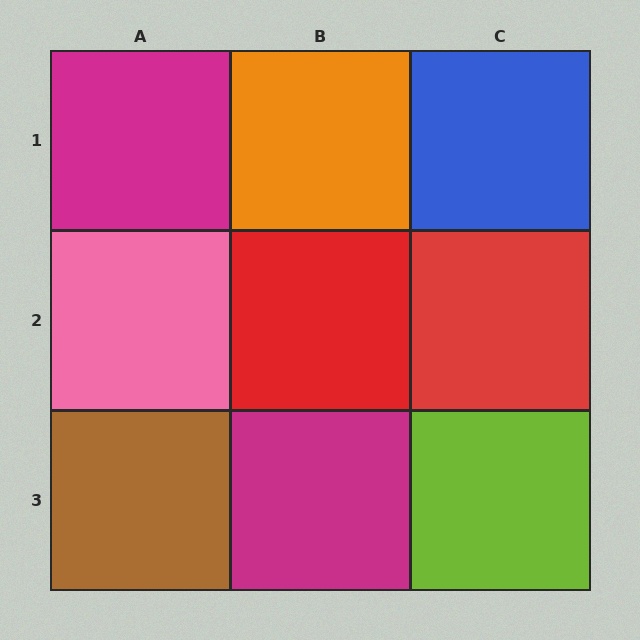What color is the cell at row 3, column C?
Lime.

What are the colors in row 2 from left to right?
Pink, red, red.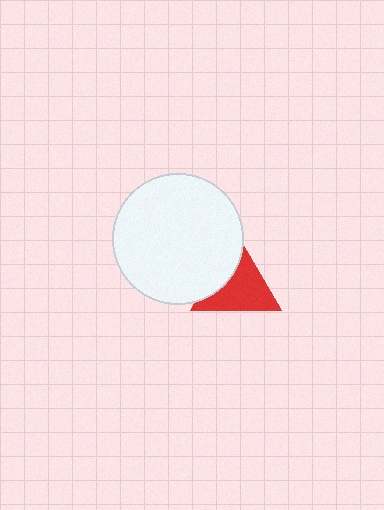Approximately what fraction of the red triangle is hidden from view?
Roughly 32% of the red triangle is hidden behind the white circle.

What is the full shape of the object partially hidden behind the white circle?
The partially hidden object is a red triangle.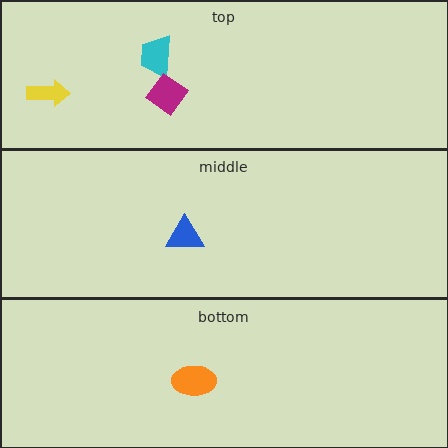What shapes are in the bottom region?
The orange ellipse.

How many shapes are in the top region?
3.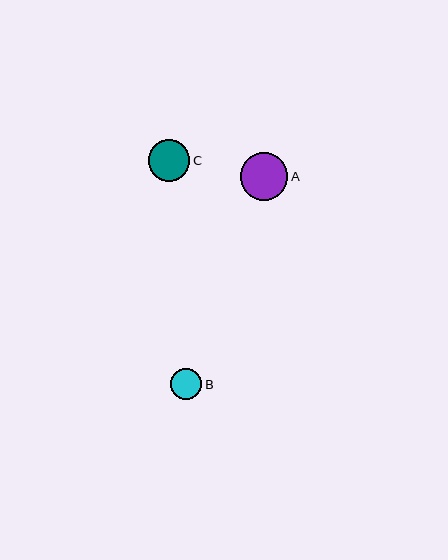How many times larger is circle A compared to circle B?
Circle A is approximately 1.5 times the size of circle B.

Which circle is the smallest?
Circle B is the smallest with a size of approximately 31 pixels.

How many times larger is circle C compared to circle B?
Circle C is approximately 1.3 times the size of circle B.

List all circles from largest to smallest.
From largest to smallest: A, C, B.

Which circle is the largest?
Circle A is the largest with a size of approximately 48 pixels.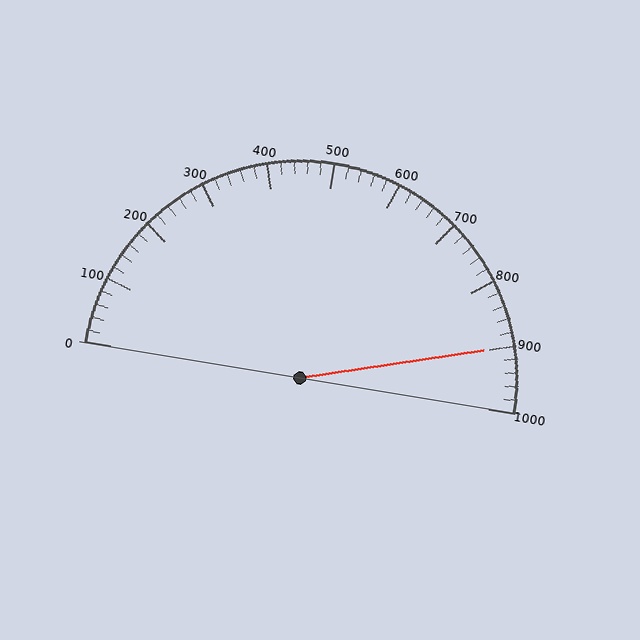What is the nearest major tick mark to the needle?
The nearest major tick mark is 900.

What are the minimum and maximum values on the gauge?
The gauge ranges from 0 to 1000.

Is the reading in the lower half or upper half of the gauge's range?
The reading is in the upper half of the range (0 to 1000).